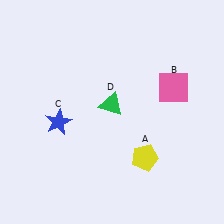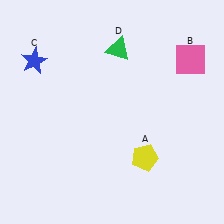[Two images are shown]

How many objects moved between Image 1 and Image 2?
3 objects moved between the two images.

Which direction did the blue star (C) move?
The blue star (C) moved up.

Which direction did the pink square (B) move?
The pink square (B) moved up.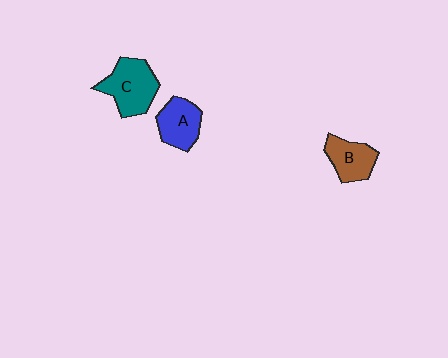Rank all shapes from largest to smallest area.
From largest to smallest: C (teal), A (blue), B (brown).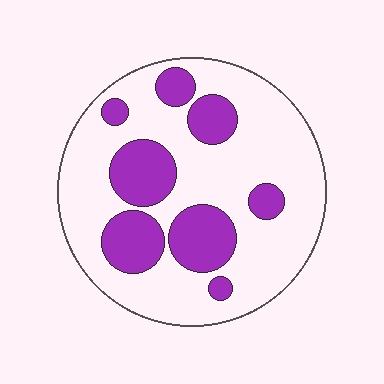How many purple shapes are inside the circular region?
8.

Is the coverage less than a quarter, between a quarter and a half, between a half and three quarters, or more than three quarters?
Between a quarter and a half.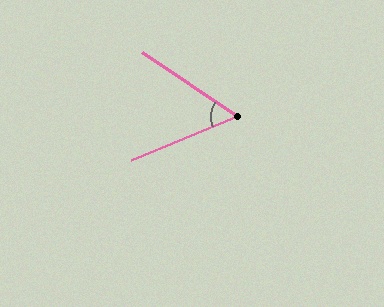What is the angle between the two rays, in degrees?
Approximately 57 degrees.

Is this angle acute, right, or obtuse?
It is acute.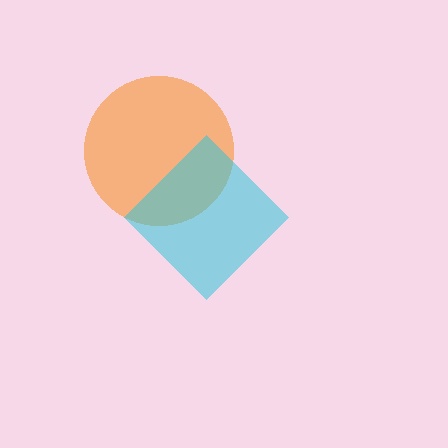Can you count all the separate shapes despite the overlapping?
Yes, there are 2 separate shapes.